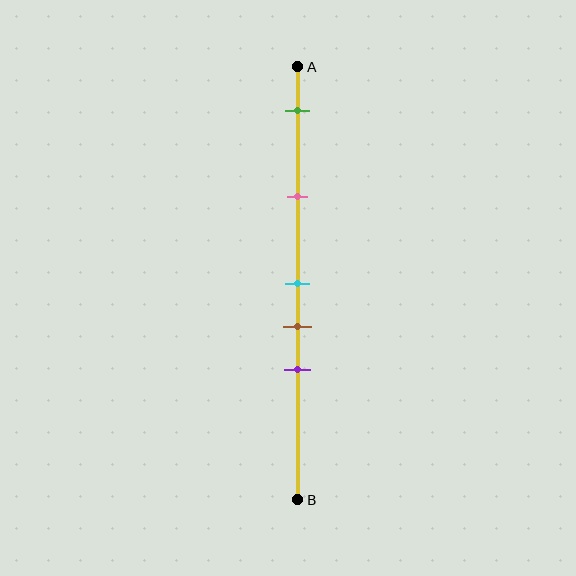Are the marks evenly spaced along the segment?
No, the marks are not evenly spaced.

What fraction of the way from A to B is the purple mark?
The purple mark is approximately 70% (0.7) of the way from A to B.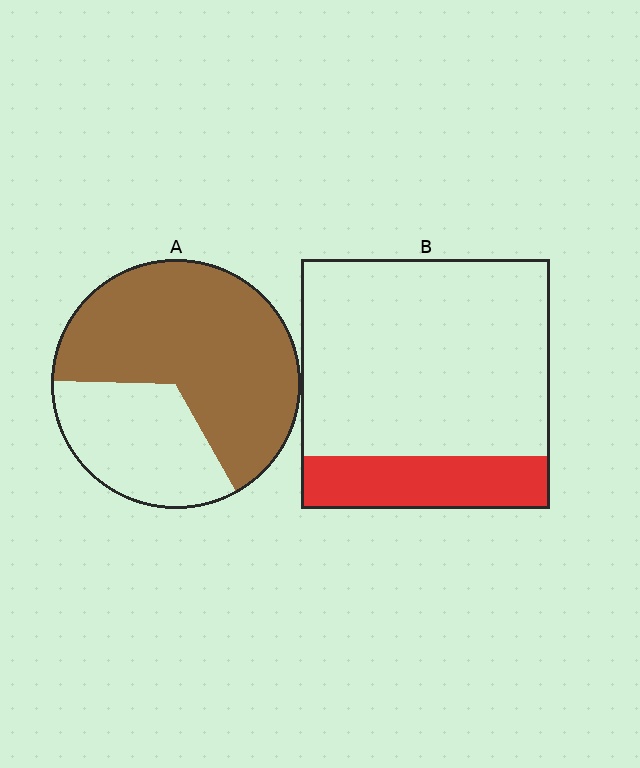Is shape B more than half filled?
No.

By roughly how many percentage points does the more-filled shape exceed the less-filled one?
By roughly 45 percentage points (A over B).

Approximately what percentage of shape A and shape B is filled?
A is approximately 65% and B is approximately 20%.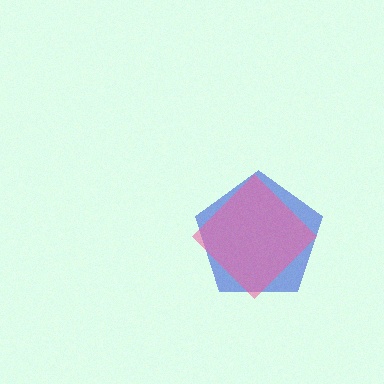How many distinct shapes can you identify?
There are 2 distinct shapes: a blue pentagon, a pink diamond.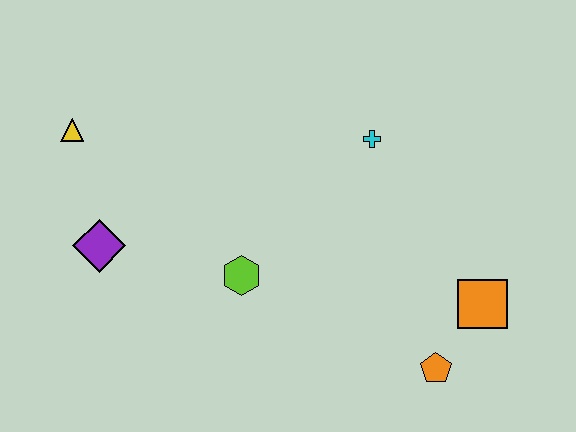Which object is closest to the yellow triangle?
The purple diamond is closest to the yellow triangle.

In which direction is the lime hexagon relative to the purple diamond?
The lime hexagon is to the right of the purple diamond.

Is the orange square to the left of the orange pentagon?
No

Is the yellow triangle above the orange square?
Yes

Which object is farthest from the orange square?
The yellow triangle is farthest from the orange square.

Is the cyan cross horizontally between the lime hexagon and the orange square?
Yes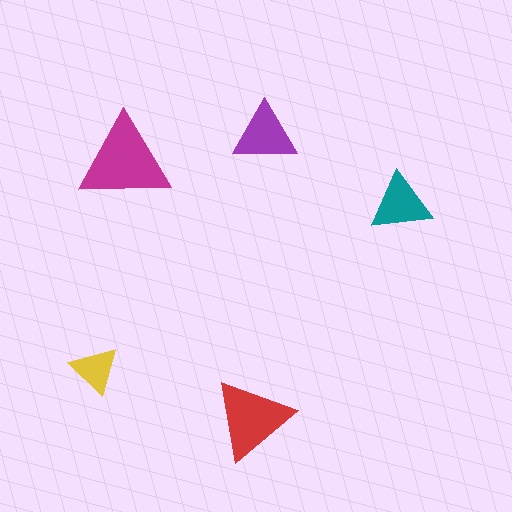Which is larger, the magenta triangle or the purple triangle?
The magenta one.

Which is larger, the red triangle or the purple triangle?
The red one.